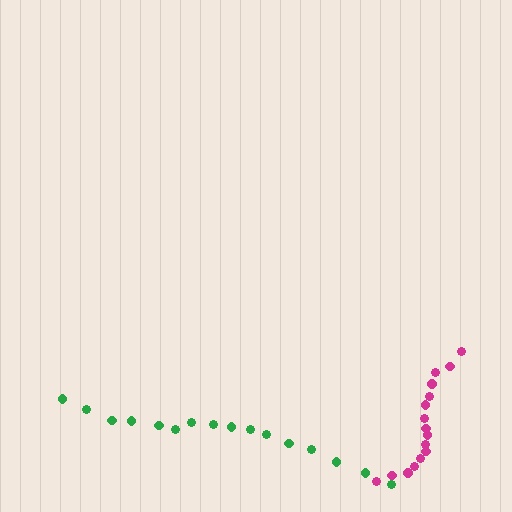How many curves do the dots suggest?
There are 2 distinct paths.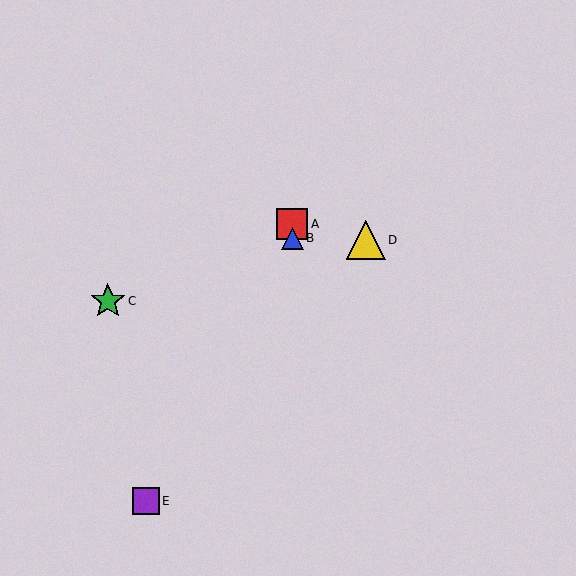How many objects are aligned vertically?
2 objects (A, B) are aligned vertically.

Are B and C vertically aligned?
No, B is at x≈292 and C is at x≈108.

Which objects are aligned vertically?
Objects A, B are aligned vertically.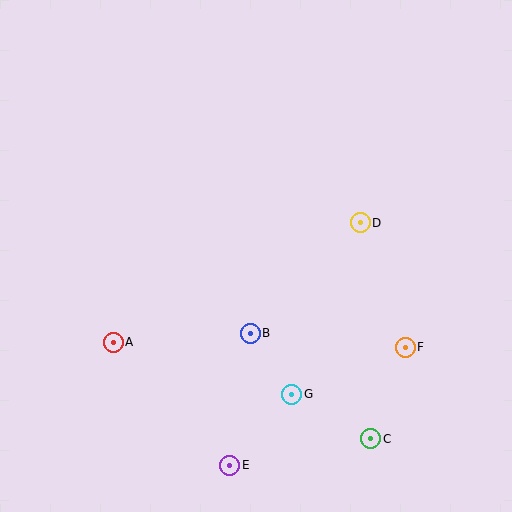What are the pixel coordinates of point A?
Point A is at (113, 342).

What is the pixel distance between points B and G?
The distance between B and G is 74 pixels.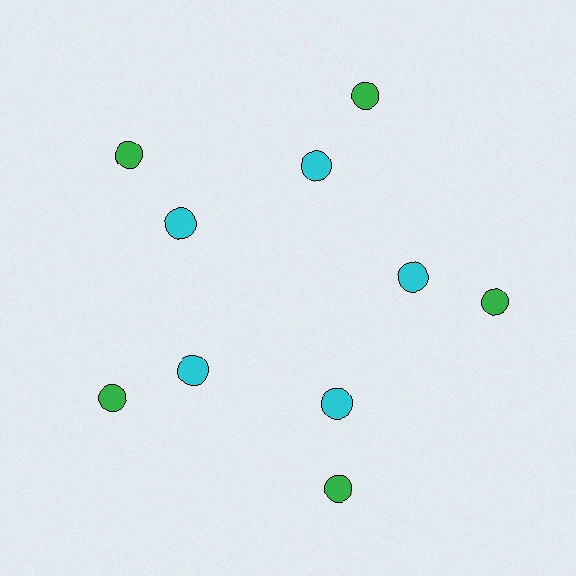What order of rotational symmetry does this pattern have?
This pattern has 5-fold rotational symmetry.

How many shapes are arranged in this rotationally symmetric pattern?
There are 10 shapes, arranged in 5 groups of 2.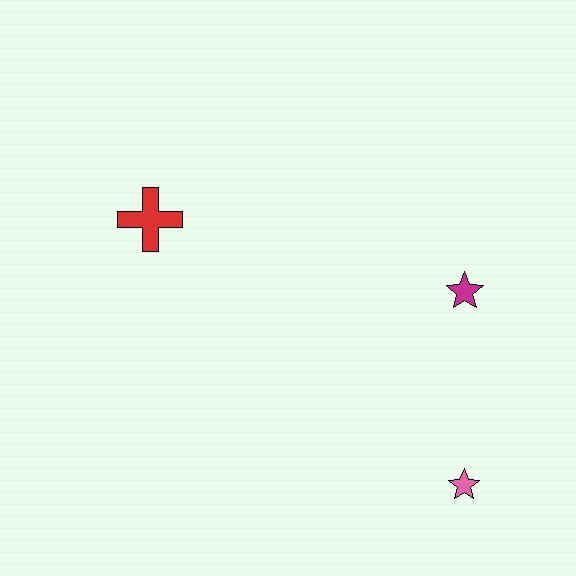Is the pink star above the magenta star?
No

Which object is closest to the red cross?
The magenta star is closest to the red cross.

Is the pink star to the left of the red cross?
No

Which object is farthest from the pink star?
The red cross is farthest from the pink star.